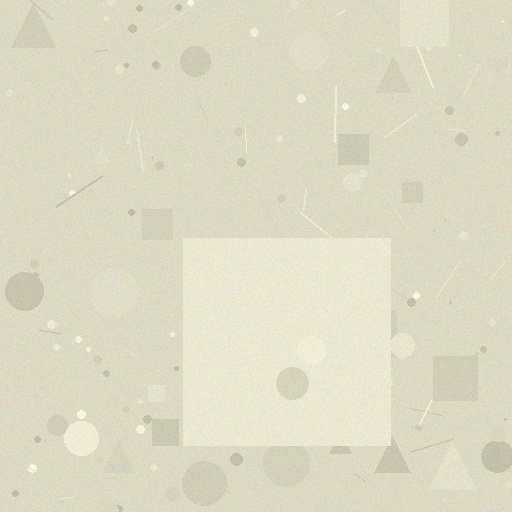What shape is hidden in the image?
A square is hidden in the image.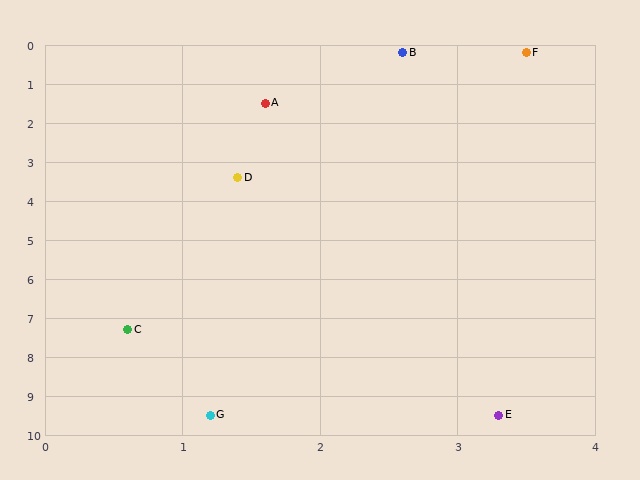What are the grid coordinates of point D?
Point D is at approximately (1.4, 3.4).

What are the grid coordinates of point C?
Point C is at approximately (0.6, 7.3).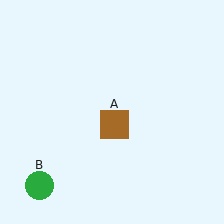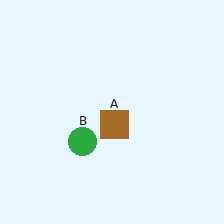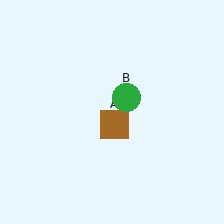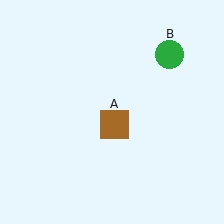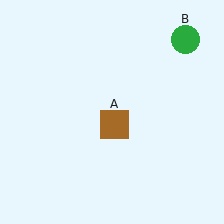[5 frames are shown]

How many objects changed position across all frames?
1 object changed position: green circle (object B).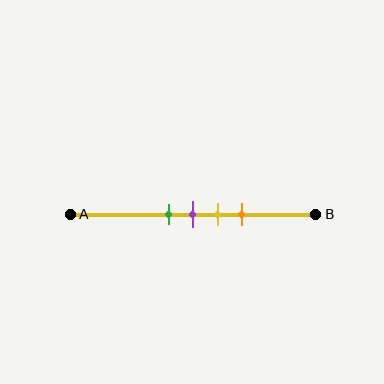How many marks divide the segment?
There are 4 marks dividing the segment.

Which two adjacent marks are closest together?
The green and purple marks are the closest adjacent pair.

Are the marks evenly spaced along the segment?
Yes, the marks are approximately evenly spaced.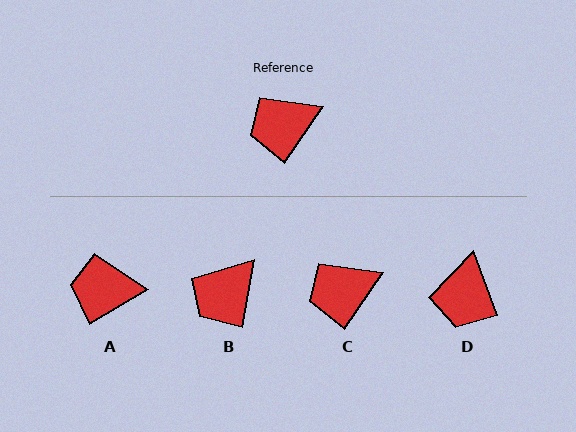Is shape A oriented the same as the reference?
No, it is off by about 25 degrees.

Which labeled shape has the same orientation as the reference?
C.